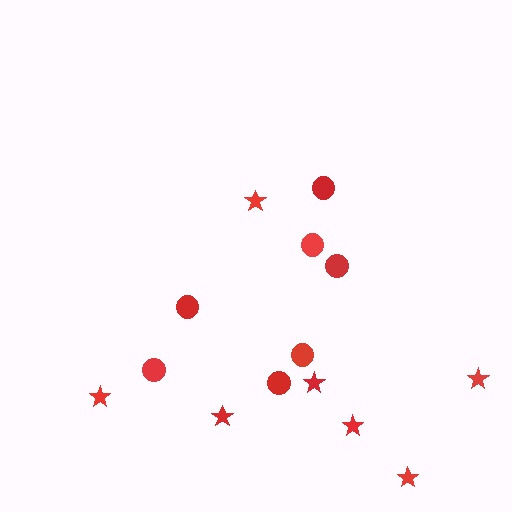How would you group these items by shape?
There are 2 groups: one group of circles (7) and one group of stars (7).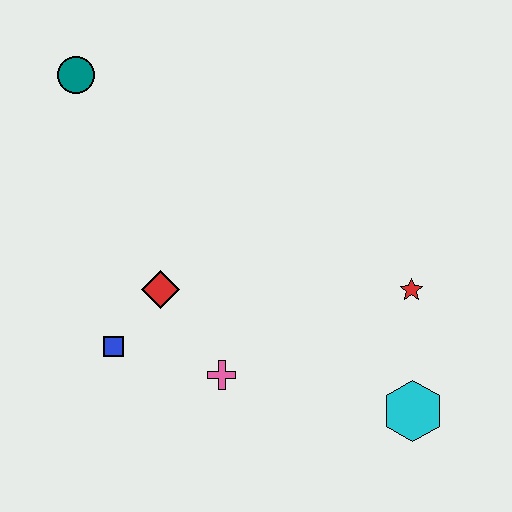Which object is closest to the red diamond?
The blue square is closest to the red diamond.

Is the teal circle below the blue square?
No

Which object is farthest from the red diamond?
The cyan hexagon is farthest from the red diamond.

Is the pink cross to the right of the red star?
No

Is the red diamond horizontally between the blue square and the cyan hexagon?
Yes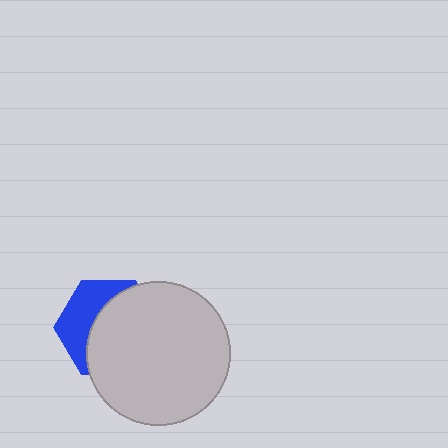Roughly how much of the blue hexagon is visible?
A small part of it is visible (roughly 38%).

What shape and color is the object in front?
The object in front is a light gray circle.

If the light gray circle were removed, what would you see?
You would see the complete blue hexagon.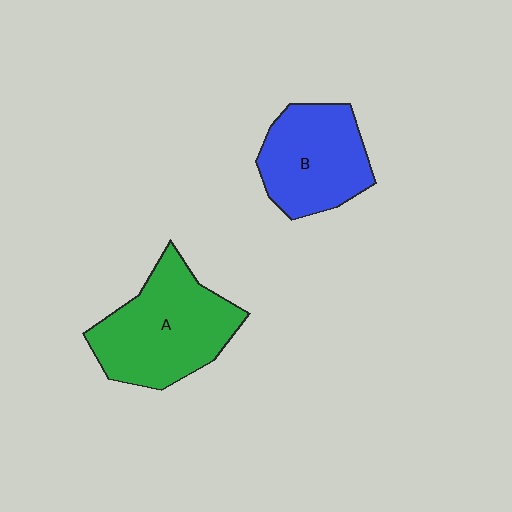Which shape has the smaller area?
Shape B (blue).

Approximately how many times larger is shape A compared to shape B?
Approximately 1.3 times.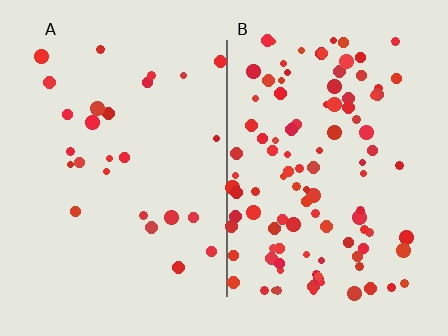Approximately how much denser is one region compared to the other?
Approximately 4.0× — region B over region A.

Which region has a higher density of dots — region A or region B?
B (the right).